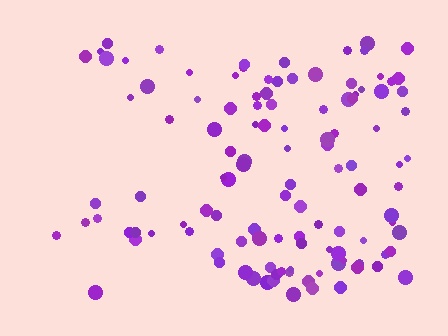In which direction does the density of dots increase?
From left to right, with the right side densest.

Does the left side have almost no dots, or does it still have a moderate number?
Still a moderate number, just noticeably fewer than the right.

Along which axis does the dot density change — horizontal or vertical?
Horizontal.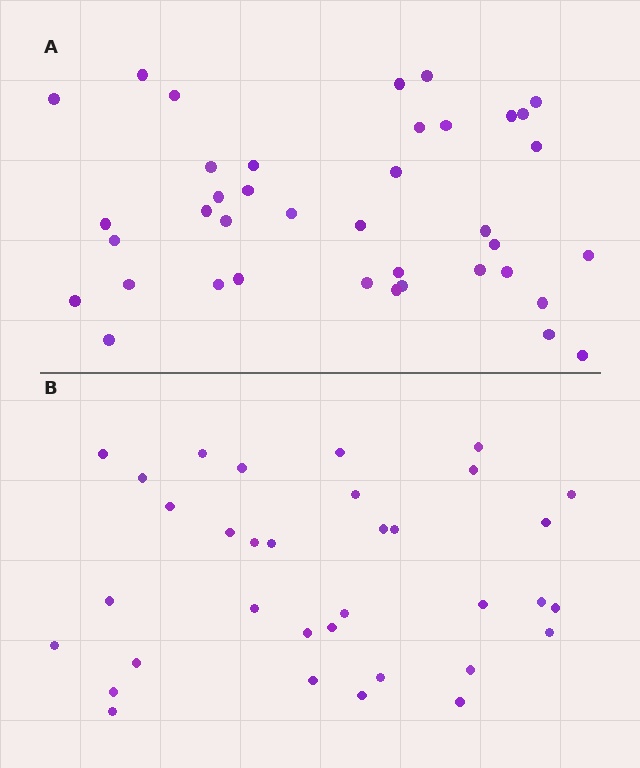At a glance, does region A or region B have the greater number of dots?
Region A (the top region) has more dots.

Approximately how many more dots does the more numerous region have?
Region A has about 5 more dots than region B.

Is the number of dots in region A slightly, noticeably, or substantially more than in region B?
Region A has only slightly more — the two regions are fairly close. The ratio is roughly 1.1 to 1.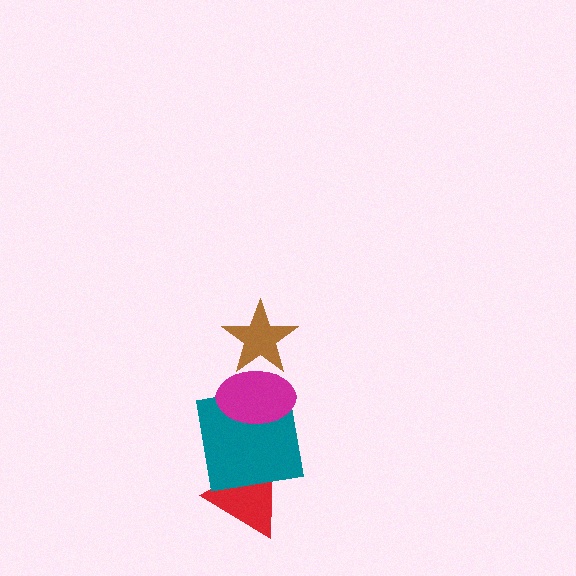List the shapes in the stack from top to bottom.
From top to bottom: the brown star, the magenta ellipse, the teal square, the red triangle.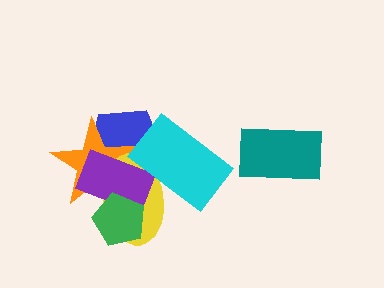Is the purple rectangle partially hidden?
Yes, it is partially covered by another shape.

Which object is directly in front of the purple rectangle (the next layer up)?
The green pentagon is directly in front of the purple rectangle.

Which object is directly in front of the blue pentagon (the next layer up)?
The orange star is directly in front of the blue pentagon.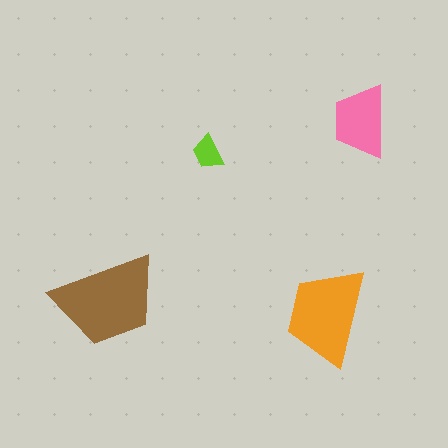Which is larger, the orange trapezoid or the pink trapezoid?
The orange one.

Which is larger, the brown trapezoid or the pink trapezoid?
The brown one.